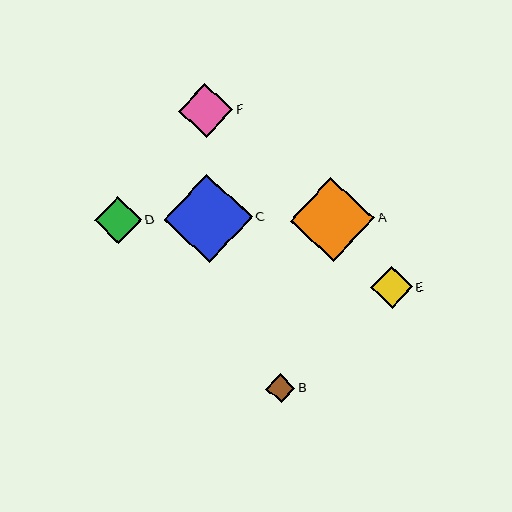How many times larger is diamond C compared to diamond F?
Diamond C is approximately 1.6 times the size of diamond F.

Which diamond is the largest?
Diamond C is the largest with a size of approximately 88 pixels.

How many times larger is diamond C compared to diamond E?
Diamond C is approximately 2.1 times the size of diamond E.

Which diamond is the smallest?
Diamond B is the smallest with a size of approximately 30 pixels.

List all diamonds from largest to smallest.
From largest to smallest: C, A, F, D, E, B.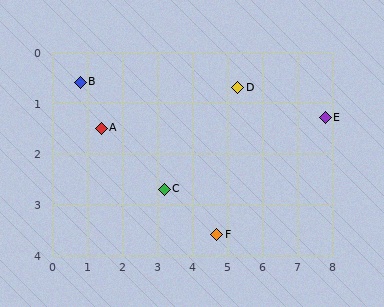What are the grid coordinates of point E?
Point E is at approximately (7.8, 1.3).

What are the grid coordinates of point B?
Point B is at approximately (0.8, 0.6).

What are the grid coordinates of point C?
Point C is at approximately (3.2, 2.7).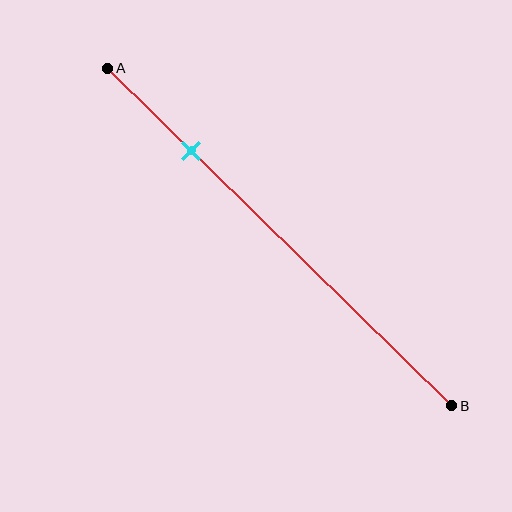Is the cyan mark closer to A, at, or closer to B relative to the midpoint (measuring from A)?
The cyan mark is closer to point A than the midpoint of segment AB.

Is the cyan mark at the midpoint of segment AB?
No, the mark is at about 25% from A, not at the 50% midpoint.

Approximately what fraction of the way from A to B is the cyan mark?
The cyan mark is approximately 25% of the way from A to B.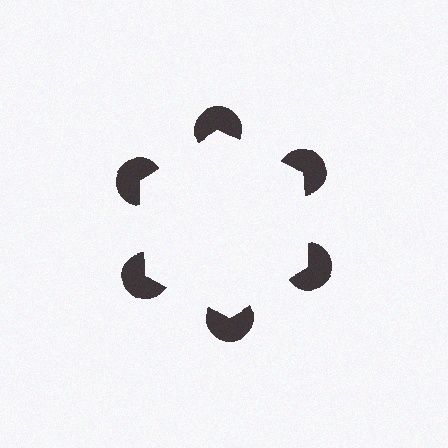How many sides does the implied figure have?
6 sides.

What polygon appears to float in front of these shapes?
An illusory hexagon — its edges are inferred from the aligned wedge cuts in the pac-man discs, not physically drawn.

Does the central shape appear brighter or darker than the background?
It typically appears slightly brighter than the background, even though no actual brightness change is drawn.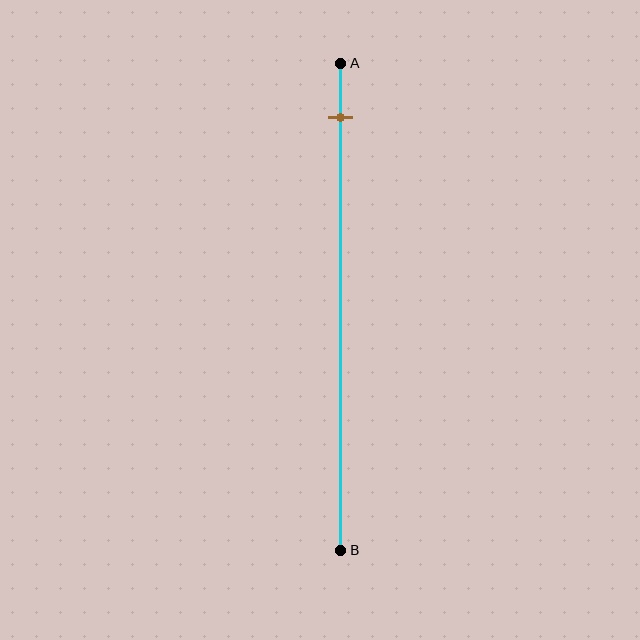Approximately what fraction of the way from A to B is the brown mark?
The brown mark is approximately 10% of the way from A to B.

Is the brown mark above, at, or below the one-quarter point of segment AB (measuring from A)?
The brown mark is above the one-quarter point of segment AB.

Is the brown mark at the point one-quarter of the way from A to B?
No, the mark is at about 10% from A, not at the 25% one-quarter point.